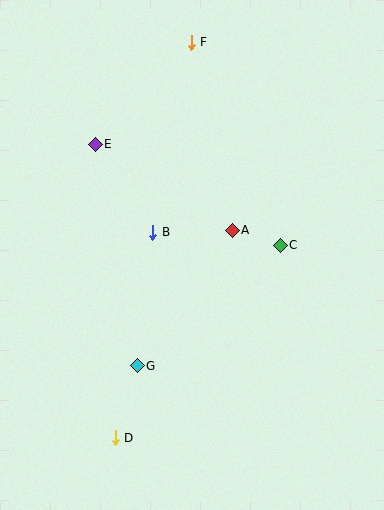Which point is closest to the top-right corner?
Point F is closest to the top-right corner.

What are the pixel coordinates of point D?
Point D is at (115, 438).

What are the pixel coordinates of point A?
Point A is at (232, 230).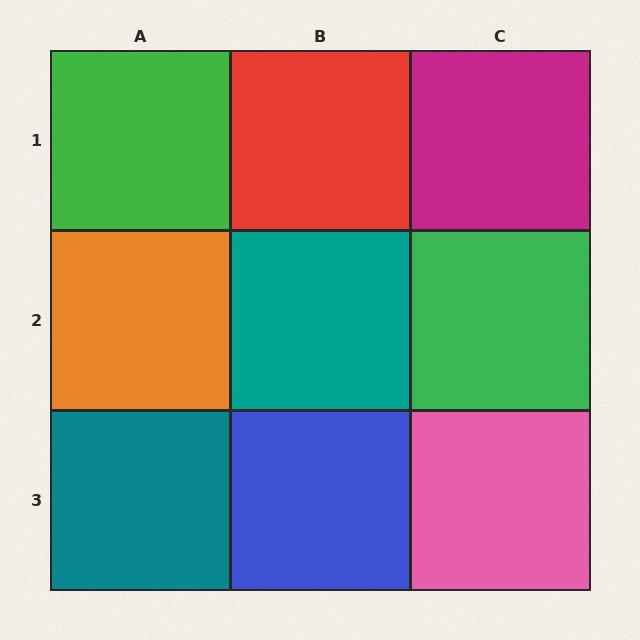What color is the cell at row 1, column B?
Red.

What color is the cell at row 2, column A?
Orange.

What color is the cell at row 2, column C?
Green.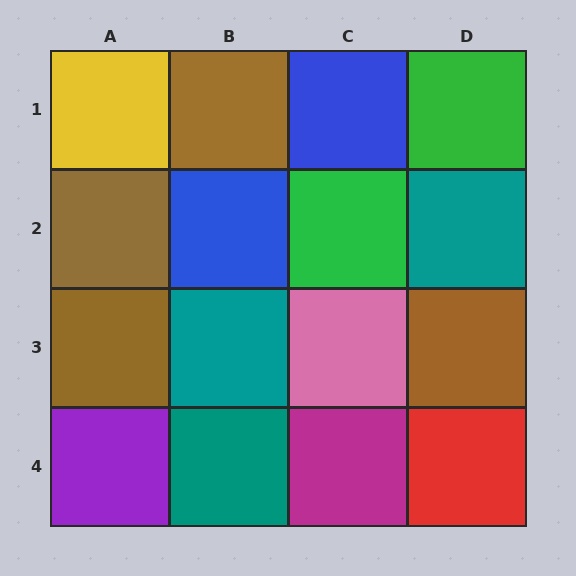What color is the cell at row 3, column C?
Pink.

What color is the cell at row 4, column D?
Red.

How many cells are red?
1 cell is red.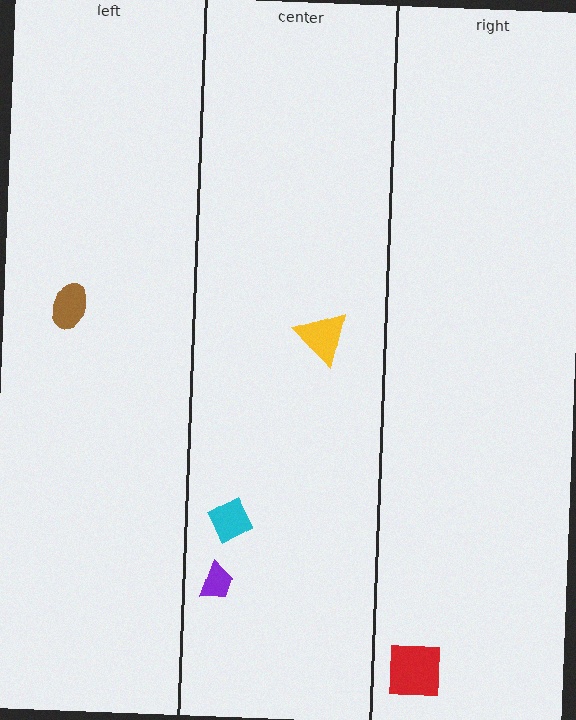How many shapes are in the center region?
3.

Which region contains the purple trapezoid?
The center region.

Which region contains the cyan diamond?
The center region.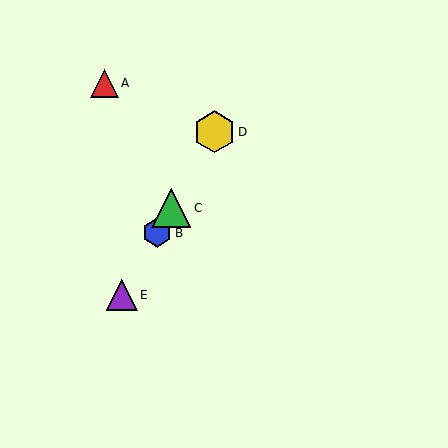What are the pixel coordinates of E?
Object E is at (122, 295).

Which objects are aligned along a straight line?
Objects B, C, D, E are aligned along a straight line.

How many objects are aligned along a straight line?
4 objects (B, C, D, E) are aligned along a straight line.